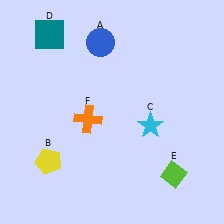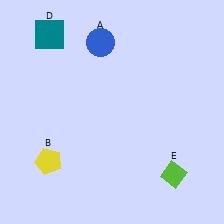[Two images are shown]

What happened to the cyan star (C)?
The cyan star (C) was removed in Image 2. It was in the bottom-right area of Image 1.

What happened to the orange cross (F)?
The orange cross (F) was removed in Image 2. It was in the bottom-left area of Image 1.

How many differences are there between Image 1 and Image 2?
There are 2 differences between the two images.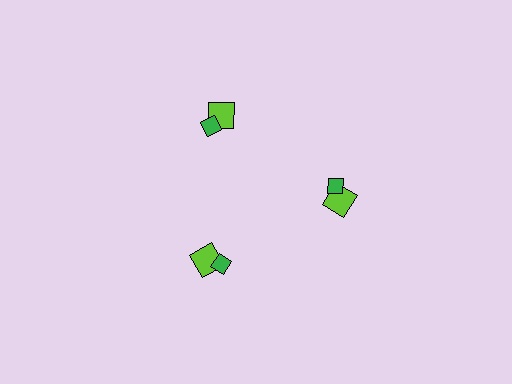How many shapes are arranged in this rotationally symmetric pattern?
There are 6 shapes, arranged in 3 groups of 2.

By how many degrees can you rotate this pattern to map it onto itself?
The pattern maps onto itself every 120 degrees of rotation.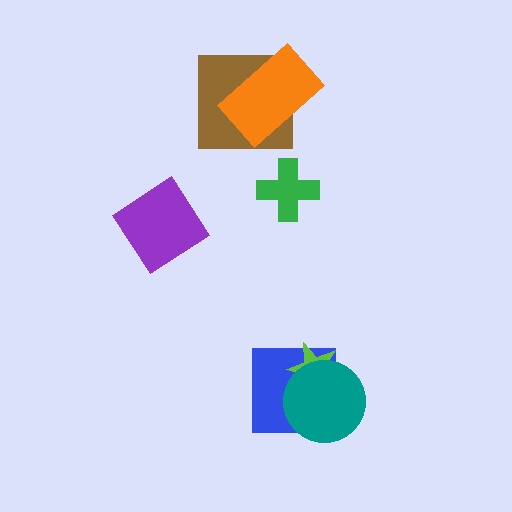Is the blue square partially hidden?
Yes, it is partially covered by another shape.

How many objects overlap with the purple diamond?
0 objects overlap with the purple diamond.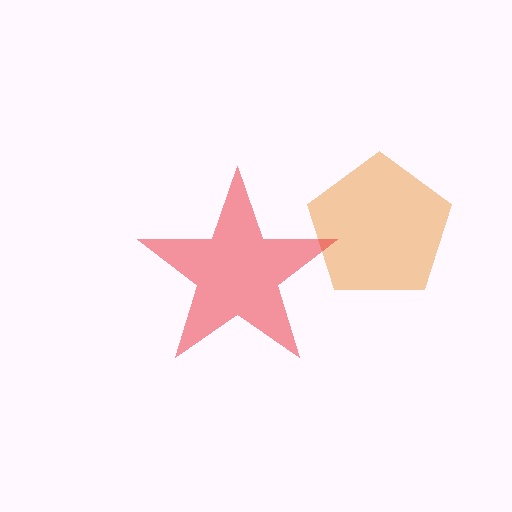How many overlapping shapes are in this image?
There are 2 overlapping shapes in the image.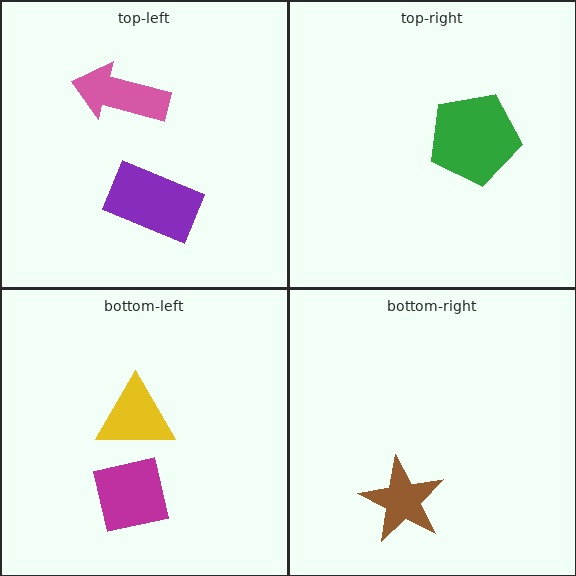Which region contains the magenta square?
The bottom-left region.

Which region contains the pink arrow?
The top-left region.